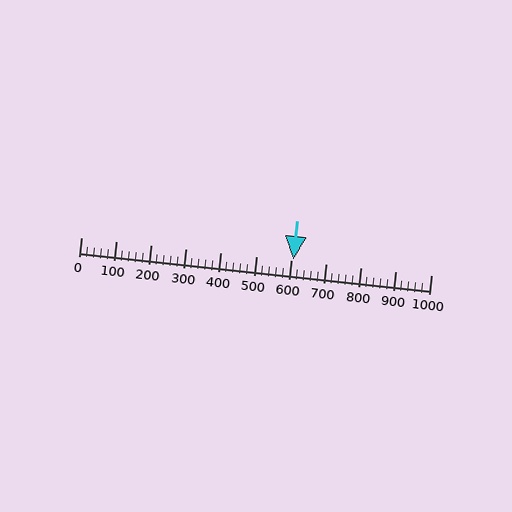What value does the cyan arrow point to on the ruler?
The cyan arrow points to approximately 606.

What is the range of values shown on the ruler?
The ruler shows values from 0 to 1000.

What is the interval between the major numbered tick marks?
The major tick marks are spaced 100 units apart.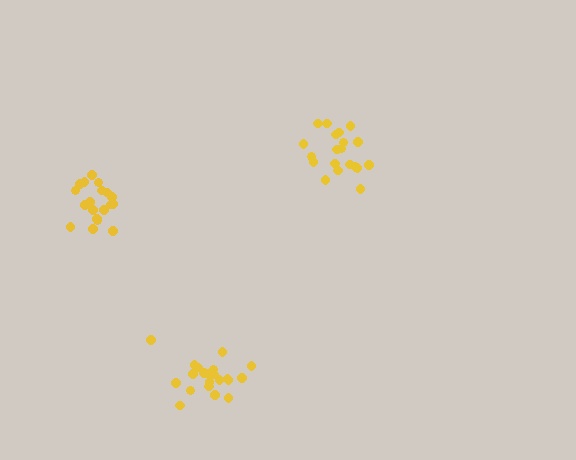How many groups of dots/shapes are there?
There are 3 groups.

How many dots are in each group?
Group 1: 20 dots, Group 2: 21 dots, Group 3: 19 dots (60 total).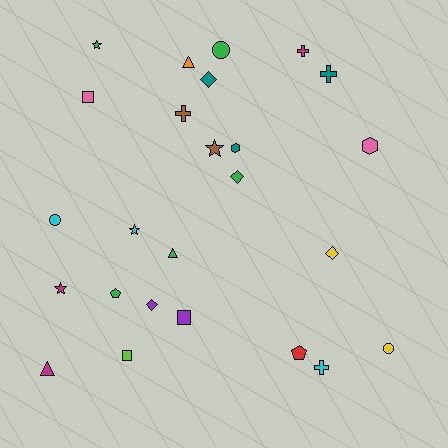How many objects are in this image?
There are 25 objects.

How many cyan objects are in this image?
There are 3 cyan objects.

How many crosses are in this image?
There are 4 crosses.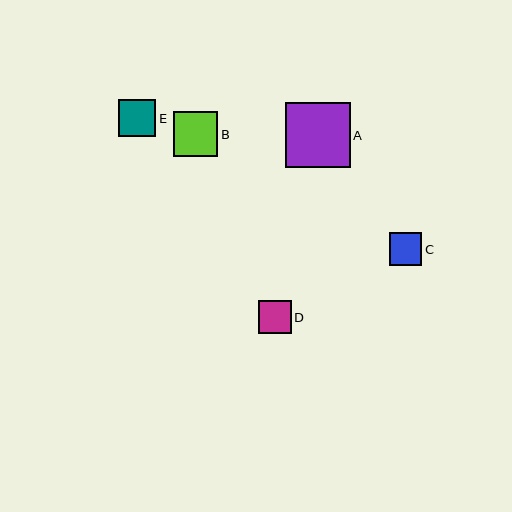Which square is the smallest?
Square C is the smallest with a size of approximately 33 pixels.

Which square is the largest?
Square A is the largest with a size of approximately 65 pixels.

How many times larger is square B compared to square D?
Square B is approximately 1.3 times the size of square D.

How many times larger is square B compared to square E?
Square B is approximately 1.2 times the size of square E.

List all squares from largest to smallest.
From largest to smallest: A, B, E, D, C.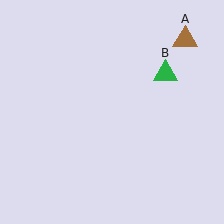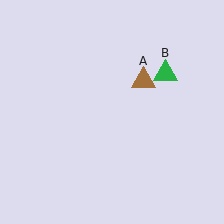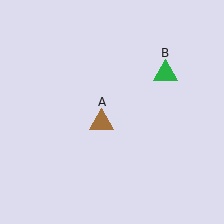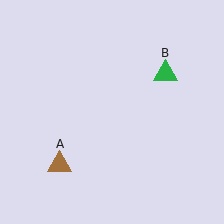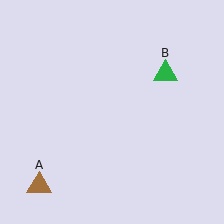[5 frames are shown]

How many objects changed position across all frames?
1 object changed position: brown triangle (object A).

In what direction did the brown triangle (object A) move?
The brown triangle (object A) moved down and to the left.